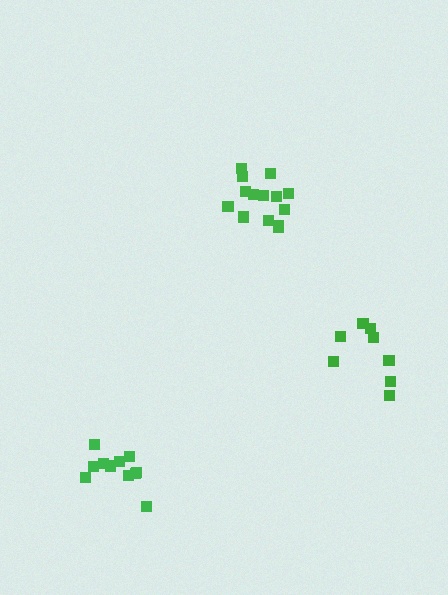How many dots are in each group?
Group 1: 8 dots, Group 2: 14 dots, Group 3: 11 dots (33 total).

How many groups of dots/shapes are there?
There are 3 groups.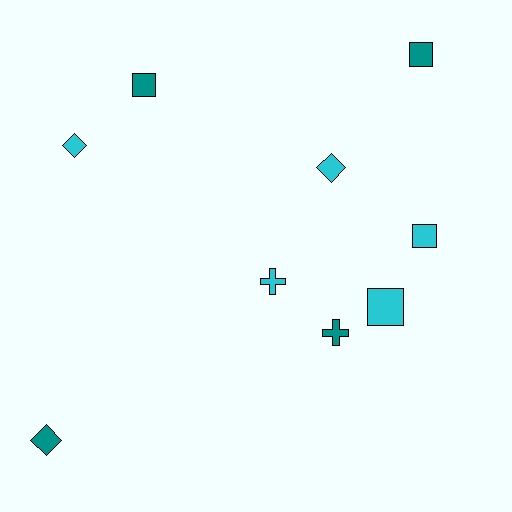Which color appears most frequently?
Cyan, with 5 objects.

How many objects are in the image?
There are 9 objects.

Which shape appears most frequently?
Square, with 4 objects.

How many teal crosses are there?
There is 1 teal cross.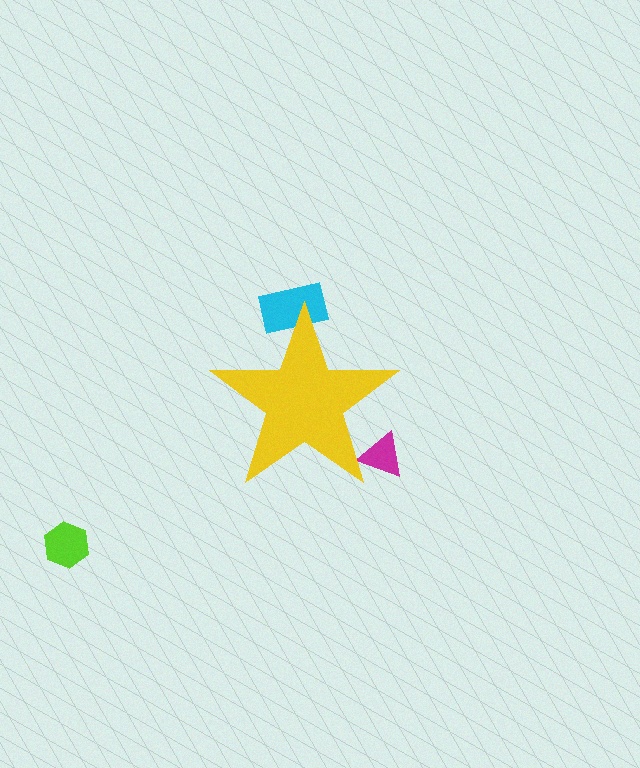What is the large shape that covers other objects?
A yellow star.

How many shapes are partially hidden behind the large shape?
2 shapes are partially hidden.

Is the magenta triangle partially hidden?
Yes, the magenta triangle is partially hidden behind the yellow star.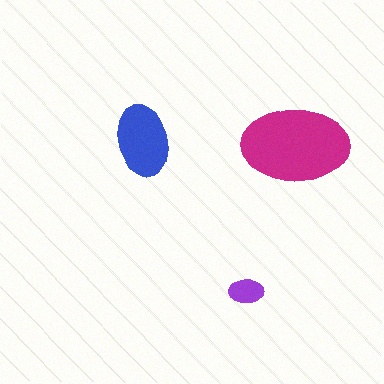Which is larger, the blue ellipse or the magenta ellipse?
The magenta one.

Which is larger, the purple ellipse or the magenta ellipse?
The magenta one.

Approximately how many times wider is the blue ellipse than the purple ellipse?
About 2 times wider.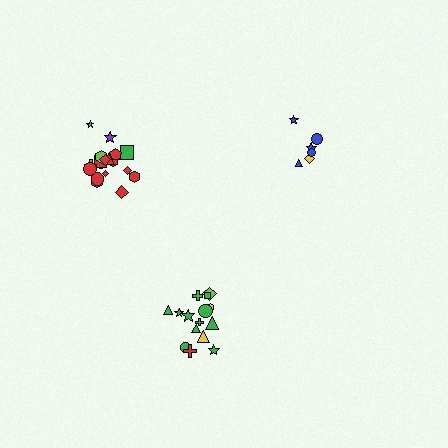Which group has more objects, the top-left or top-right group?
The top-left group.